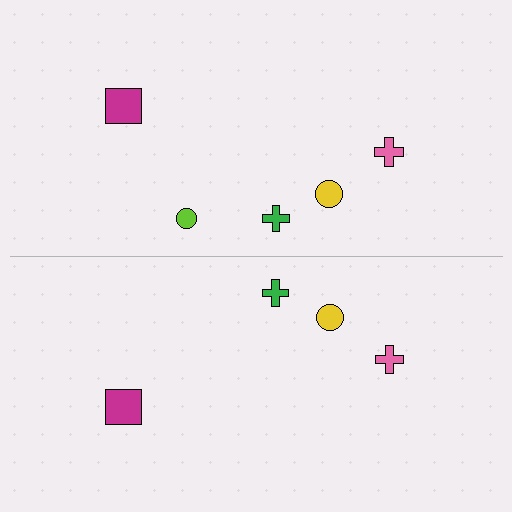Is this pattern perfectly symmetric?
No, the pattern is not perfectly symmetric. A lime circle is missing from the bottom side.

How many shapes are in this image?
There are 9 shapes in this image.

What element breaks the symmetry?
A lime circle is missing from the bottom side.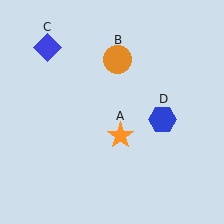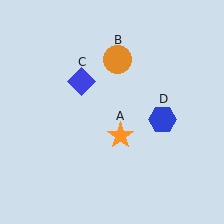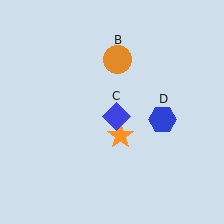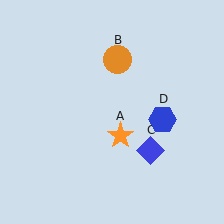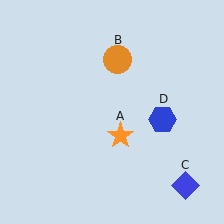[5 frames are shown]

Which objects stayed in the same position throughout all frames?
Orange star (object A) and orange circle (object B) and blue hexagon (object D) remained stationary.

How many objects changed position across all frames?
1 object changed position: blue diamond (object C).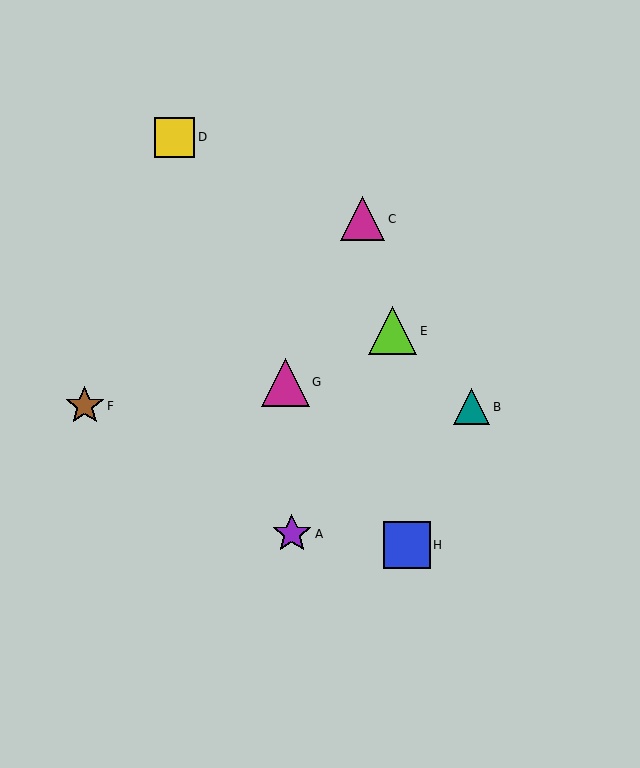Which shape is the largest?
The lime triangle (labeled E) is the largest.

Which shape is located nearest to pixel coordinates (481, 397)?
The teal triangle (labeled B) at (472, 407) is nearest to that location.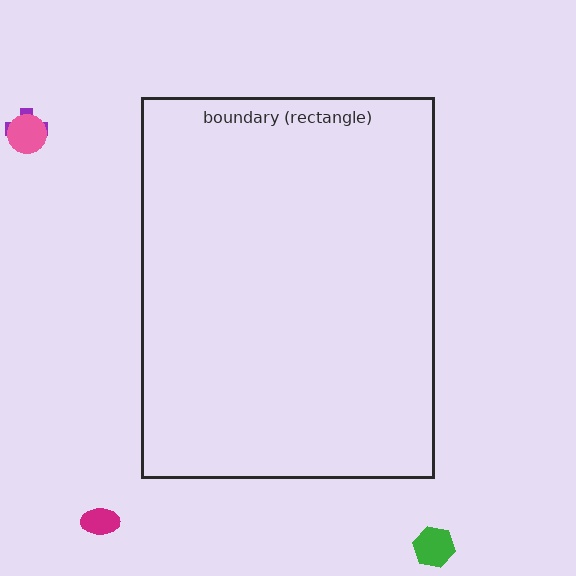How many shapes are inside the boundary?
0 inside, 4 outside.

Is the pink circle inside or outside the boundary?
Outside.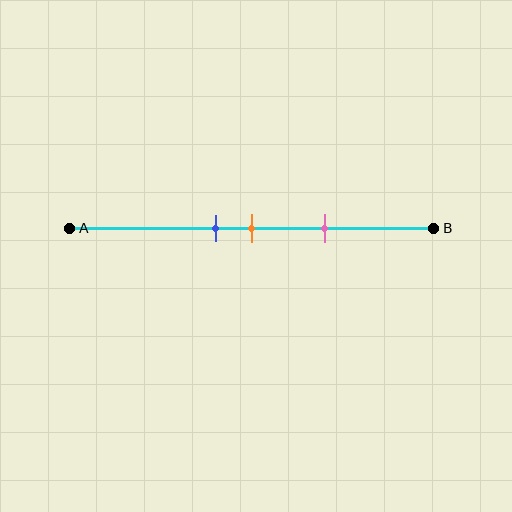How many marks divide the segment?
There are 3 marks dividing the segment.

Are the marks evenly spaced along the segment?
Yes, the marks are approximately evenly spaced.